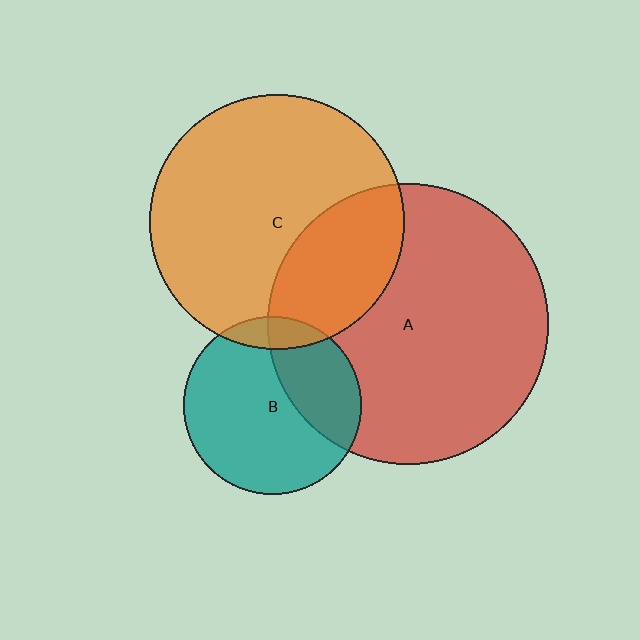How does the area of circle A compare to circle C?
Approximately 1.2 times.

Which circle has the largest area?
Circle A (red).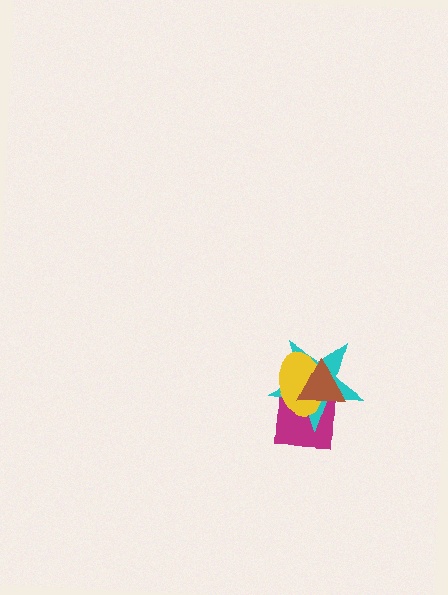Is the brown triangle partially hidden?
No, no other shape covers it.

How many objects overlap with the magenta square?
3 objects overlap with the magenta square.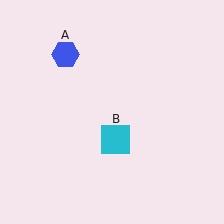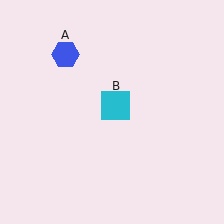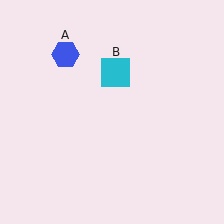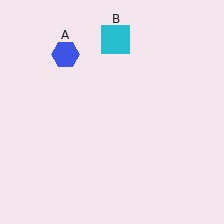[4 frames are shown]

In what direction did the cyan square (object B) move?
The cyan square (object B) moved up.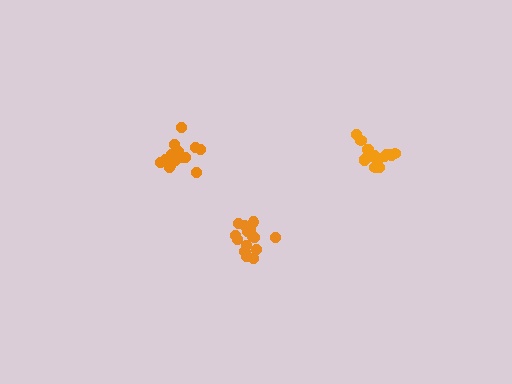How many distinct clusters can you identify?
There are 3 distinct clusters.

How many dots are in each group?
Group 1: 17 dots, Group 2: 18 dots, Group 3: 16 dots (51 total).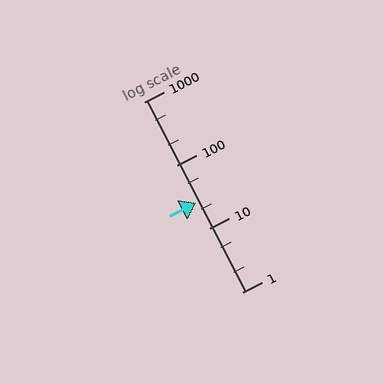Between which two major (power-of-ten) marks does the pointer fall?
The pointer is between 10 and 100.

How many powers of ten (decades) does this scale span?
The scale spans 3 decades, from 1 to 1000.